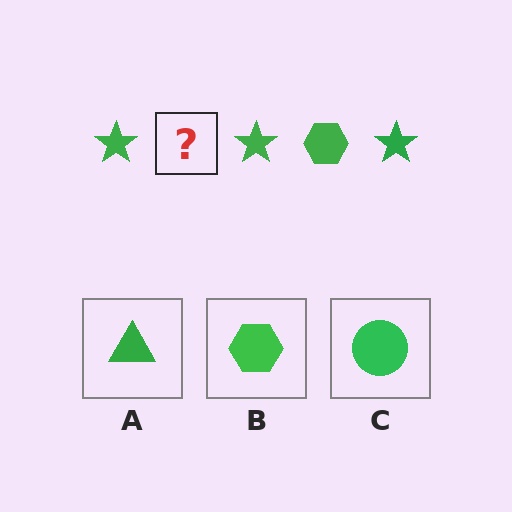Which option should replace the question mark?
Option B.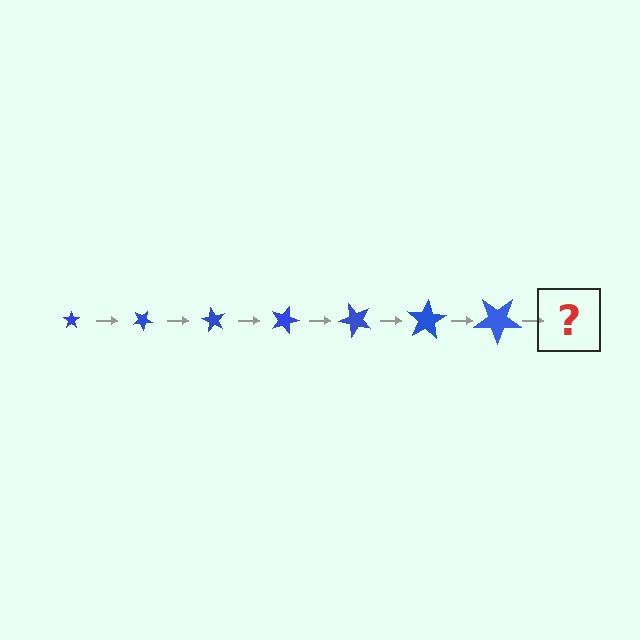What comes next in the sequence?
The next element should be a star, larger than the previous one and rotated 210 degrees from the start.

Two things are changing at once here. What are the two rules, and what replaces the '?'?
The two rules are that the star grows larger each step and it rotates 30 degrees each step. The '?' should be a star, larger than the previous one and rotated 210 degrees from the start.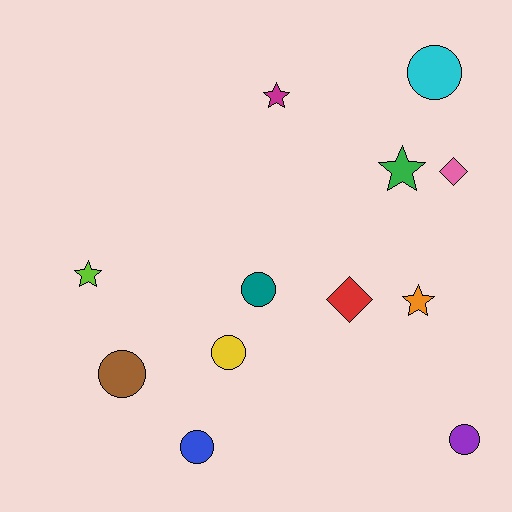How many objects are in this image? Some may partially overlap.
There are 12 objects.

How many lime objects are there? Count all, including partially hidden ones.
There is 1 lime object.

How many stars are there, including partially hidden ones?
There are 4 stars.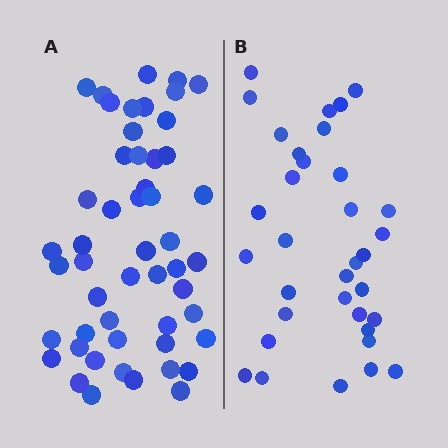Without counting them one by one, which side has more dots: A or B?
Region A (the left region) has more dots.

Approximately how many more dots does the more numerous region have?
Region A has approximately 15 more dots than region B.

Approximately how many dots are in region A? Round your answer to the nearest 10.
About 50 dots. (The exact count is 51, which rounds to 50.)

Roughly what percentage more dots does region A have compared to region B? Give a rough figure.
About 50% more.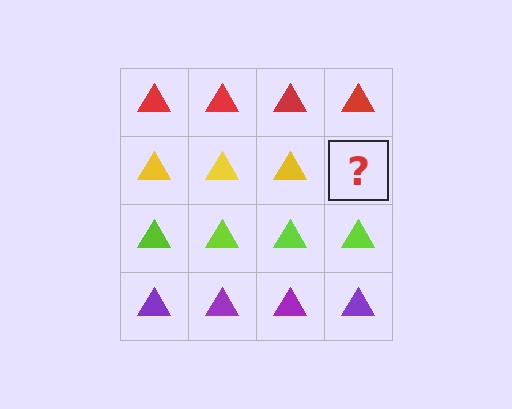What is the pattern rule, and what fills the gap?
The rule is that each row has a consistent color. The gap should be filled with a yellow triangle.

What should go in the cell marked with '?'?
The missing cell should contain a yellow triangle.